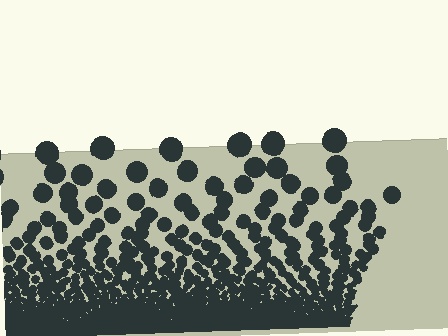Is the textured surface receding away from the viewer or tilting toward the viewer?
The surface appears to tilt toward the viewer. Texture elements get larger and sparser toward the top.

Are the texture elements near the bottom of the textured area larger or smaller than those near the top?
Smaller. The gradient is inverted — elements near the bottom are smaller and denser.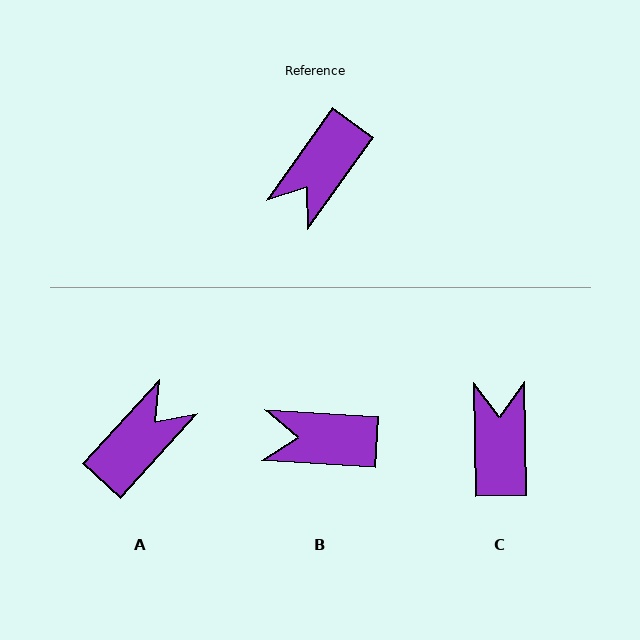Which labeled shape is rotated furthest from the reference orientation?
A, about 173 degrees away.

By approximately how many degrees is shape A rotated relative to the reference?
Approximately 173 degrees counter-clockwise.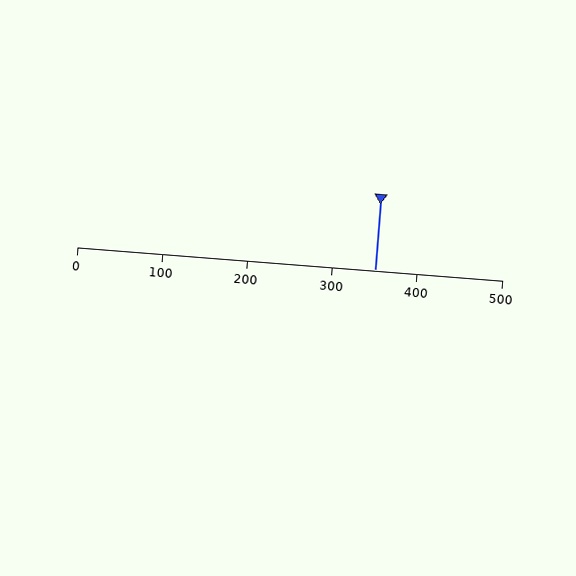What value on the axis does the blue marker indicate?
The marker indicates approximately 350.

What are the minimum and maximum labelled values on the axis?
The axis runs from 0 to 500.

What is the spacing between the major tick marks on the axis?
The major ticks are spaced 100 apart.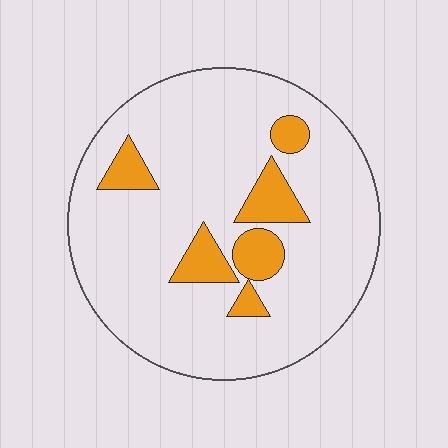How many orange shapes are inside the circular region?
6.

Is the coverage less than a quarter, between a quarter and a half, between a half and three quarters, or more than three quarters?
Less than a quarter.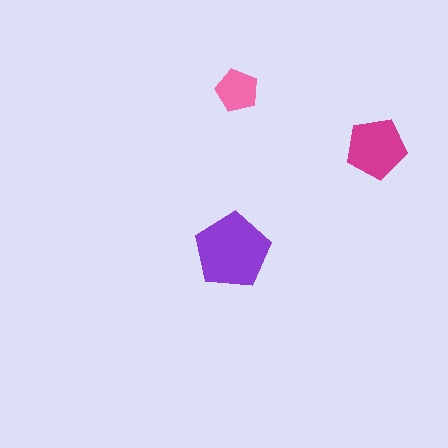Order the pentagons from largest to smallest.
the purple one, the magenta one, the pink one.